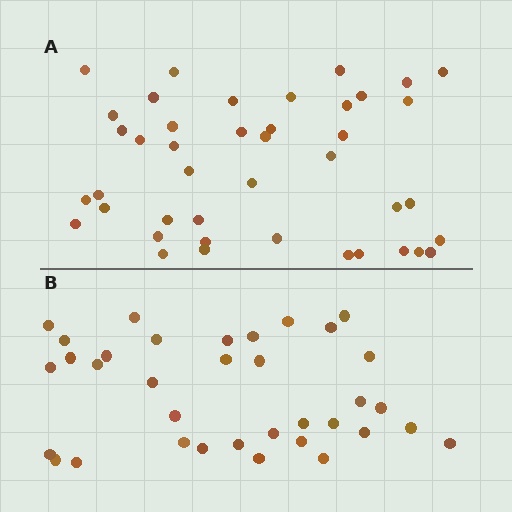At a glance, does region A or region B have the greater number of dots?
Region A (the top region) has more dots.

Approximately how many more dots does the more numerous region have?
Region A has roughly 8 or so more dots than region B.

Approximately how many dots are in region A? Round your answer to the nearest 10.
About 40 dots. (The exact count is 42, which rounds to 40.)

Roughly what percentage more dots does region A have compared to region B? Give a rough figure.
About 20% more.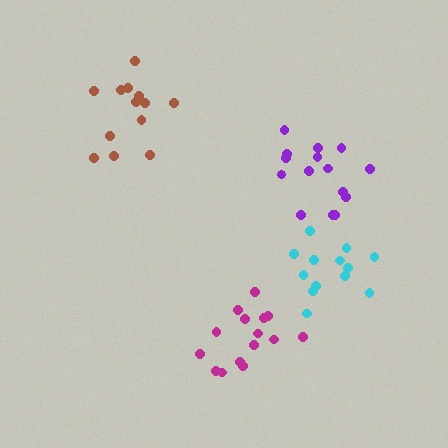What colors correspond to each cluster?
The clusters are colored: cyan, magenta, brown, purple.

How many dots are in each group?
Group 1: 13 dots, Group 2: 15 dots, Group 3: 13 dots, Group 4: 15 dots (56 total).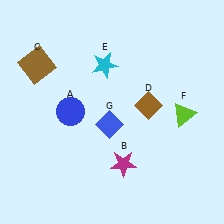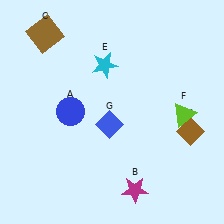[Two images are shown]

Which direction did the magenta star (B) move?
The magenta star (B) moved down.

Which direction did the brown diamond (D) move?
The brown diamond (D) moved right.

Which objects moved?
The objects that moved are: the magenta star (B), the brown square (C), the brown diamond (D).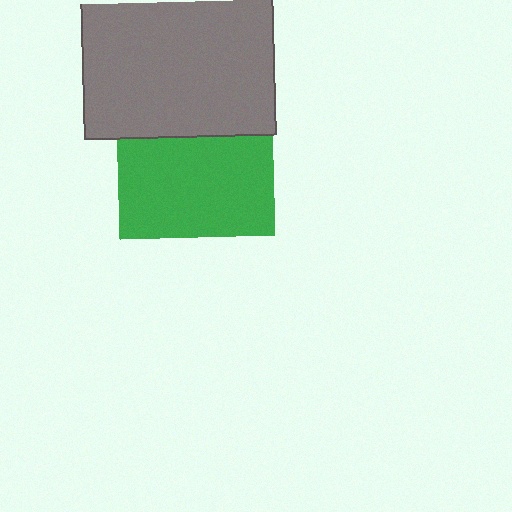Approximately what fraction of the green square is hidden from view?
Roughly 36% of the green square is hidden behind the gray square.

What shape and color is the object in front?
The object in front is a gray square.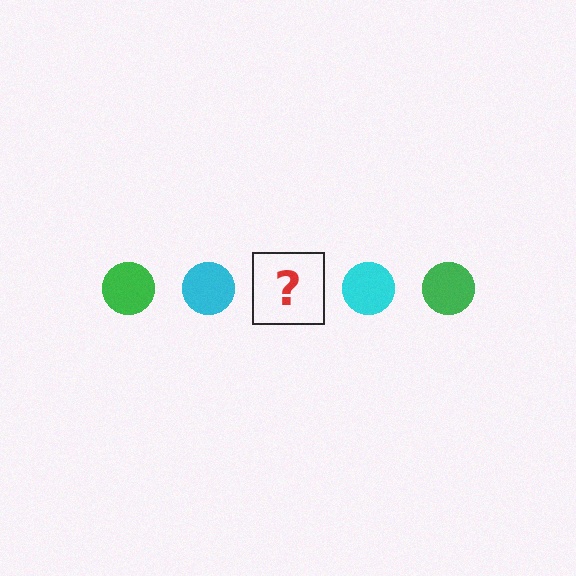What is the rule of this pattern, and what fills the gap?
The rule is that the pattern cycles through green, cyan circles. The gap should be filled with a green circle.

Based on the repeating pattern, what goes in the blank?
The blank should be a green circle.